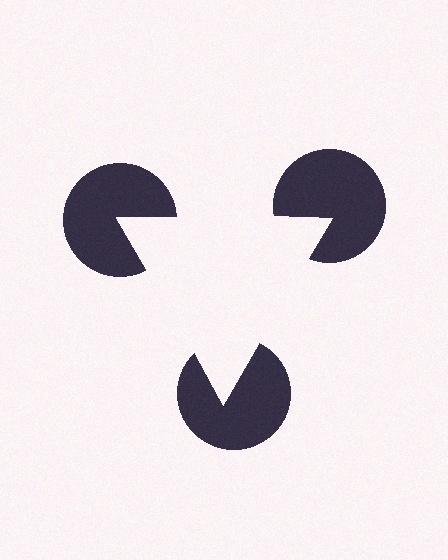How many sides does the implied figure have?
3 sides.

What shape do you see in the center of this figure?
An illusory triangle — its edges are inferred from the aligned wedge cuts in the pac-man discs, not physically drawn.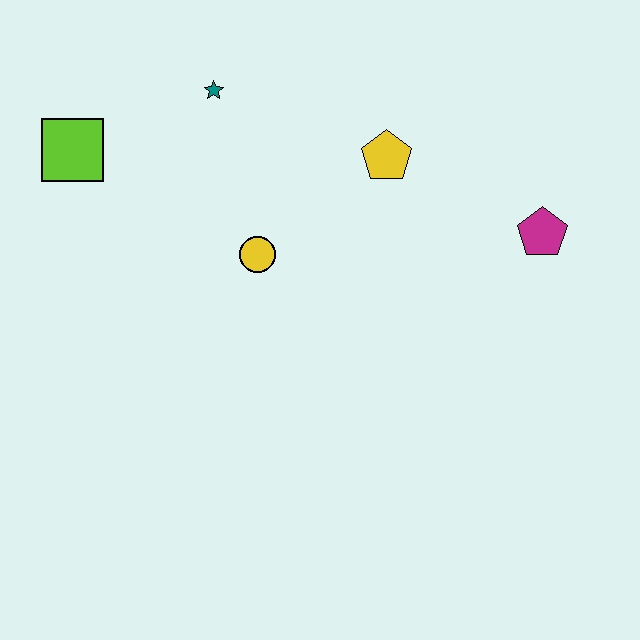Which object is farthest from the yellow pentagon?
The lime square is farthest from the yellow pentagon.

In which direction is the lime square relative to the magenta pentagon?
The lime square is to the left of the magenta pentagon.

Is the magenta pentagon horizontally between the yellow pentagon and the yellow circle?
No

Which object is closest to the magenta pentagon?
The yellow pentagon is closest to the magenta pentagon.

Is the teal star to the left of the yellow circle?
Yes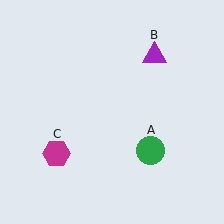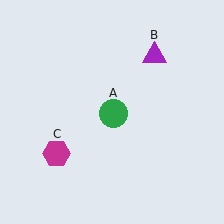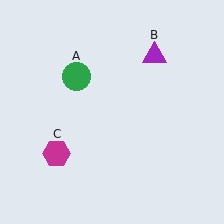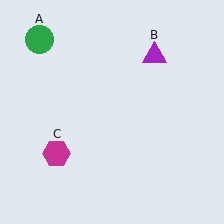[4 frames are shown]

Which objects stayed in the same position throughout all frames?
Purple triangle (object B) and magenta hexagon (object C) remained stationary.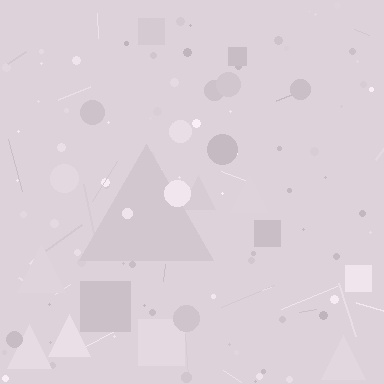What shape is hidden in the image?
A triangle is hidden in the image.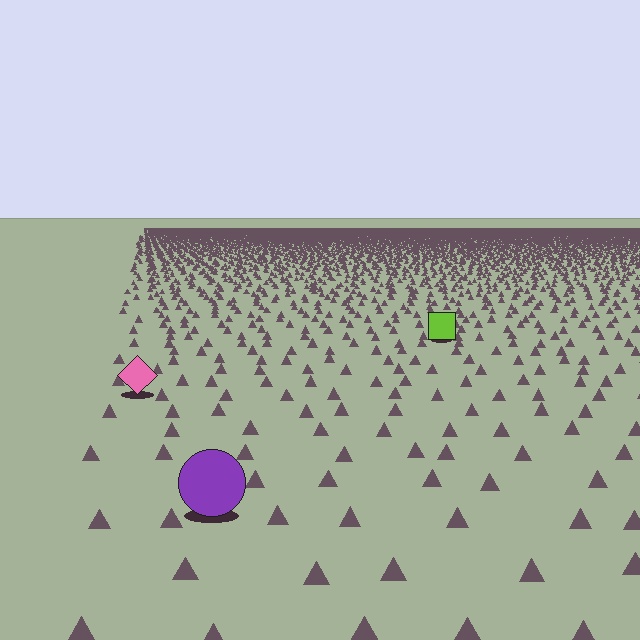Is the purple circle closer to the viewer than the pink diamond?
Yes. The purple circle is closer — you can tell from the texture gradient: the ground texture is coarser near it.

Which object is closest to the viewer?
The purple circle is closest. The texture marks near it are larger and more spread out.